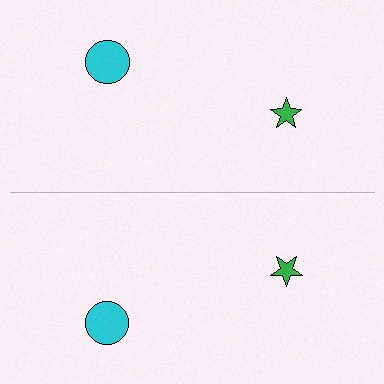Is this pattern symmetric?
Yes, this pattern has bilateral (reflection) symmetry.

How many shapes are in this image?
There are 4 shapes in this image.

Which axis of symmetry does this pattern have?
The pattern has a horizontal axis of symmetry running through the center of the image.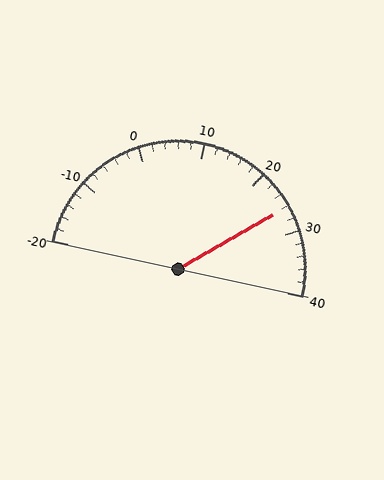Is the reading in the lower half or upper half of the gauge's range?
The reading is in the upper half of the range (-20 to 40).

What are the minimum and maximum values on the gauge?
The gauge ranges from -20 to 40.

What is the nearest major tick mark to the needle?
The nearest major tick mark is 30.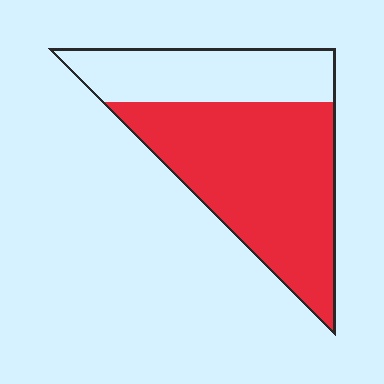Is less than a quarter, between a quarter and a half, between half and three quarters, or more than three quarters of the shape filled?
Between half and three quarters.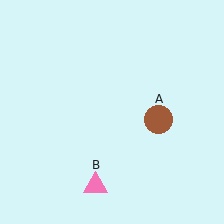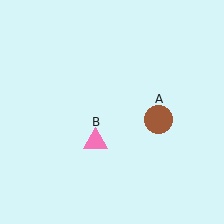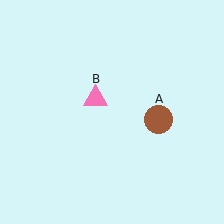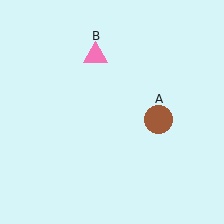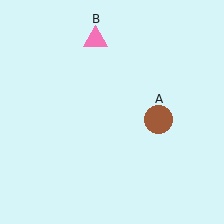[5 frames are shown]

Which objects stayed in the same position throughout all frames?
Brown circle (object A) remained stationary.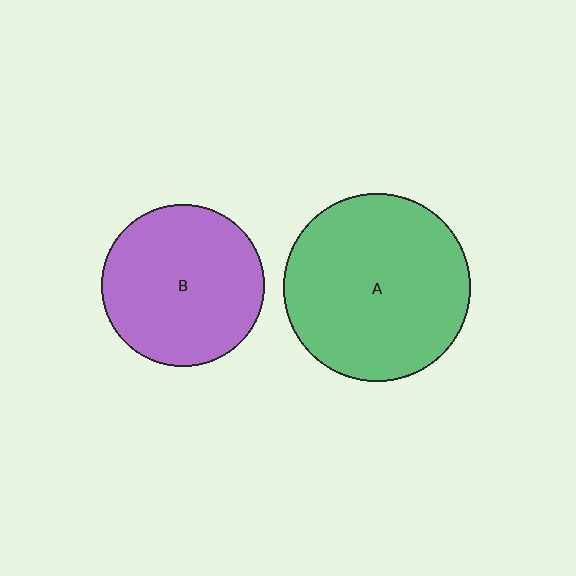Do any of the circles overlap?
No, none of the circles overlap.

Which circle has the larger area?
Circle A (green).